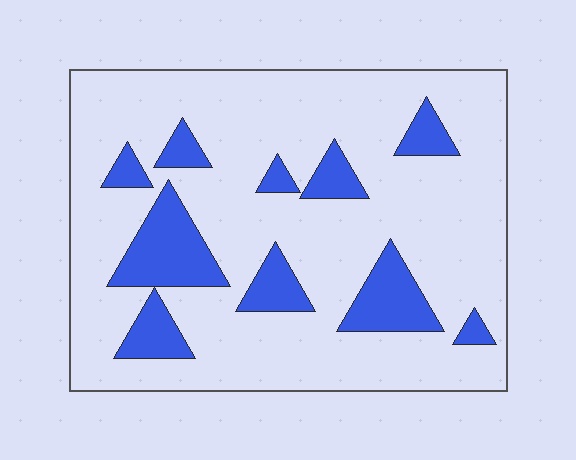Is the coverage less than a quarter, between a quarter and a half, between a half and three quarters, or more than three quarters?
Less than a quarter.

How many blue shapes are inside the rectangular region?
10.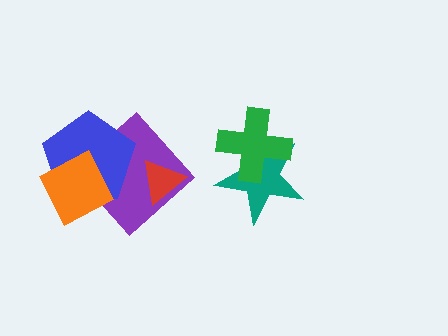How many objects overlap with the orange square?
2 objects overlap with the orange square.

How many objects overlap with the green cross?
1 object overlaps with the green cross.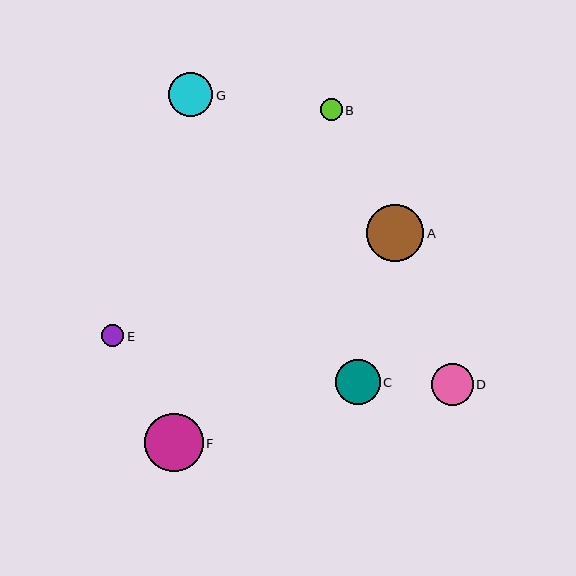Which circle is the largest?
Circle F is the largest with a size of approximately 58 pixels.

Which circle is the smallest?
Circle B is the smallest with a size of approximately 22 pixels.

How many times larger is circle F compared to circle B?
Circle F is approximately 2.7 times the size of circle B.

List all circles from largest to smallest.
From largest to smallest: F, A, C, G, D, E, B.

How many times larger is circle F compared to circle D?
Circle F is approximately 1.4 times the size of circle D.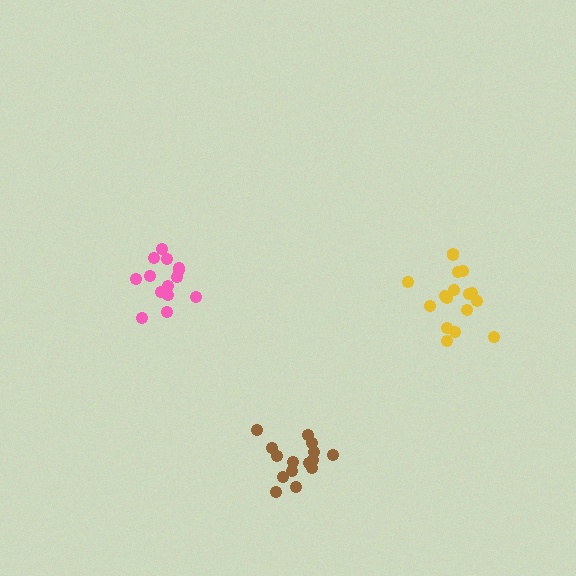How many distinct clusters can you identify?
There are 3 distinct clusters.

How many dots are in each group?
Group 1: 15 dots, Group 2: 18 dots, Group 3: 14 dots (47 total).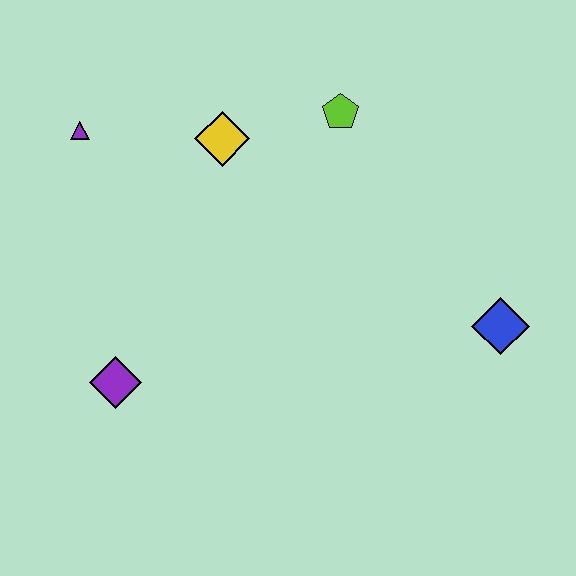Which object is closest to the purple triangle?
The yellow diamond is closest to the purple triangle.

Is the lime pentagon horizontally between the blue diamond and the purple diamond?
Yes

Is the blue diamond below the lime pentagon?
Yes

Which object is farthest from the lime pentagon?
The purple diamond is farthest from the lime pentagon.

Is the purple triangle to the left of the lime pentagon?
Yes